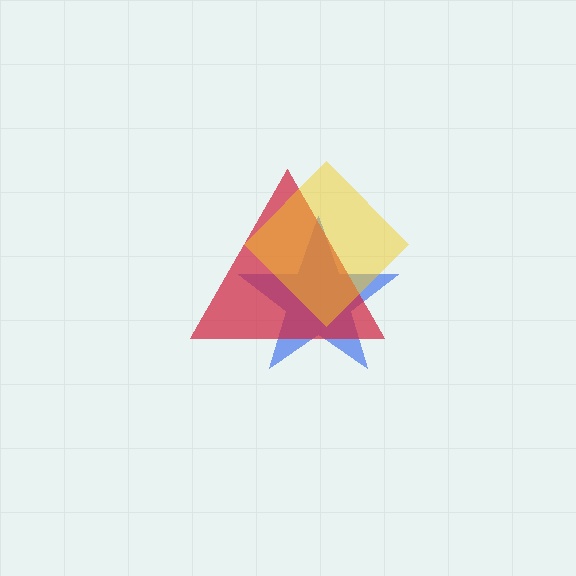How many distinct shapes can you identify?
There are 3 distinct shapes: a blue star, a red triangle, a yellow diamond.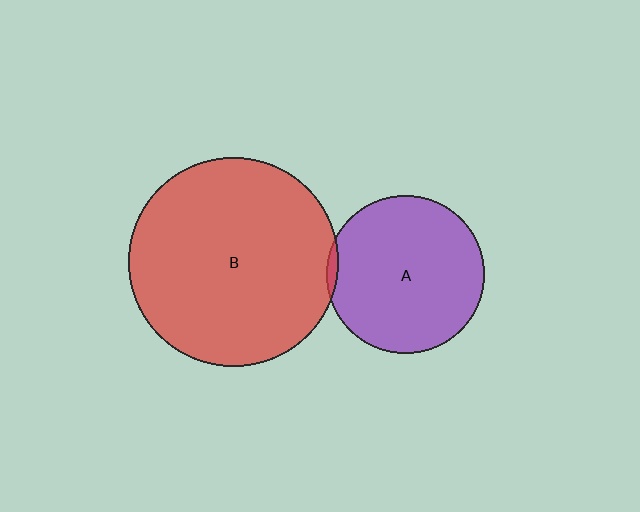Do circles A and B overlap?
Yes.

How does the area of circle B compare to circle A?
Approximately 1.8 times.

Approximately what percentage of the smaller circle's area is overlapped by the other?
Approximately 5%.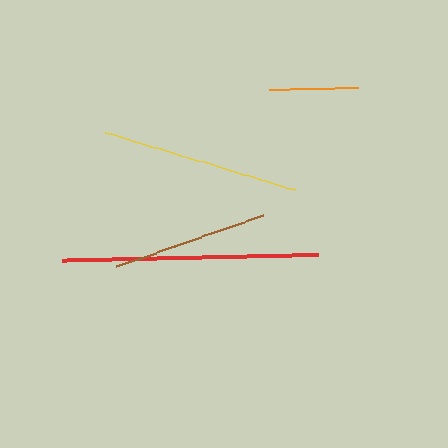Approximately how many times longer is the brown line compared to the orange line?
The brown line is approximately 1.7 times the length of the orange line.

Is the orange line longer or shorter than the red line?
The red line is longer than the orange line.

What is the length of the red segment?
The red segment is approximately 256 pixels long.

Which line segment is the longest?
The red line is the longest at approximately 256 pixels.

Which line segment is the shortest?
The orange line is the shortest at approximately 90 pixels.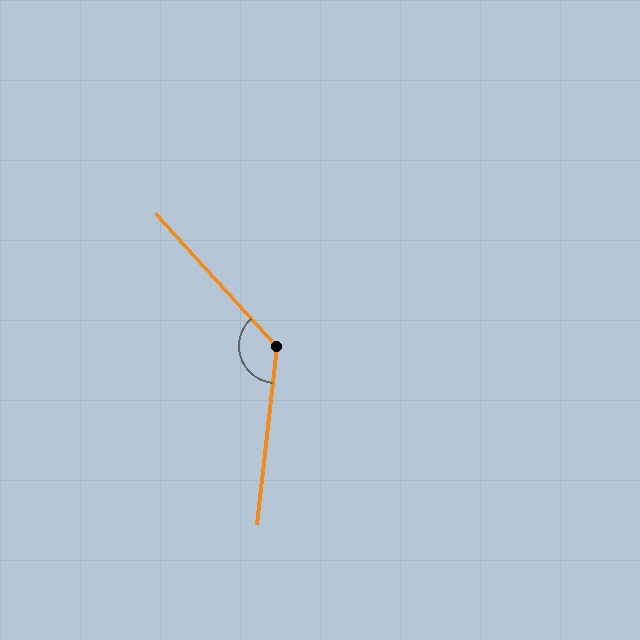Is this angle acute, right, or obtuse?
It is obtuse.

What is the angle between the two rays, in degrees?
Approximately 131 degrees.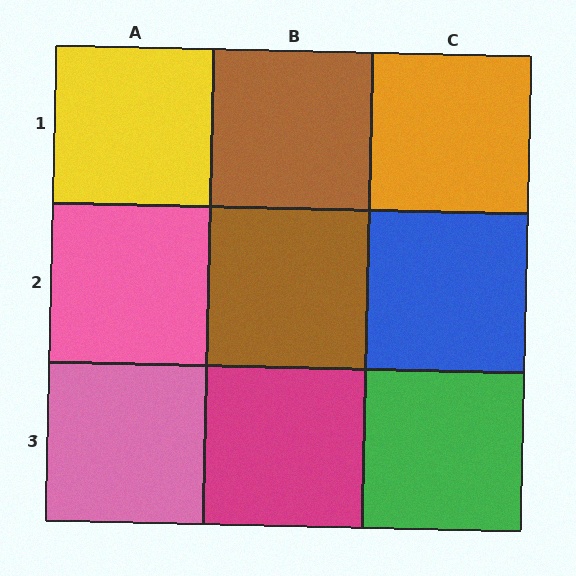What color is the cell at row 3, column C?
Green.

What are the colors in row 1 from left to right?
Yellow, brown, orange.